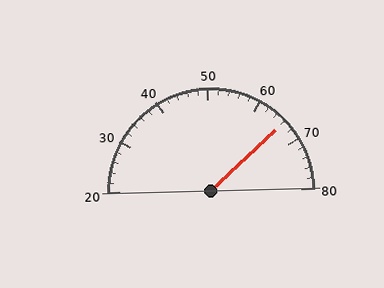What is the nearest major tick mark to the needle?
The nearest major tick mark is 70.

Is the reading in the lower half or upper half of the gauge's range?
The reading is in the upper half of the range (20 to 80).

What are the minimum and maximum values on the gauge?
The gauge ranges from 20 to 80.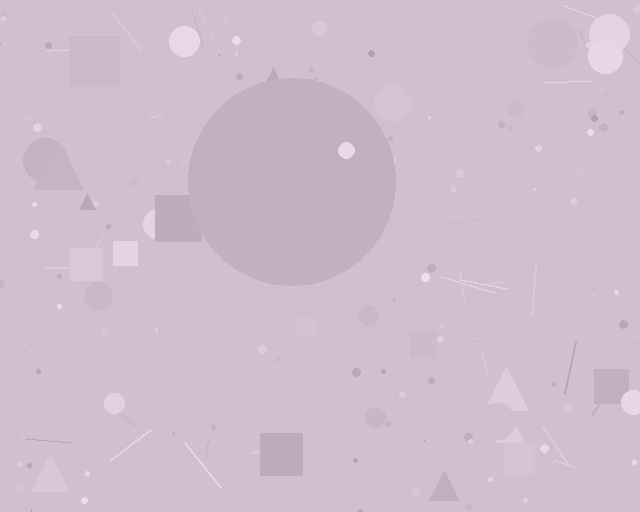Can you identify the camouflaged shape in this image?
The camouflaged shape is a circle.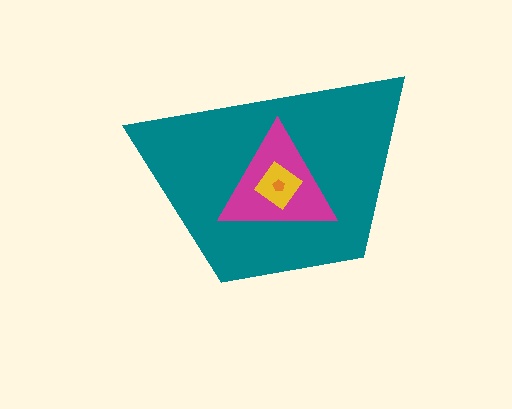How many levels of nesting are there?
4.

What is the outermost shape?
The teal trapezoid.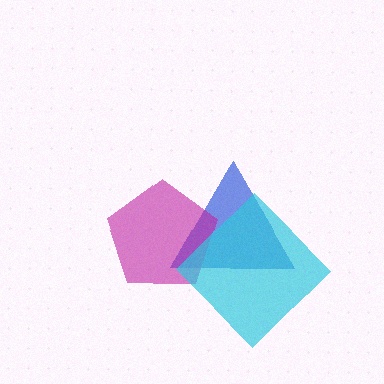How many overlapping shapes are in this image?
There are 3 overlapping shapes in the image.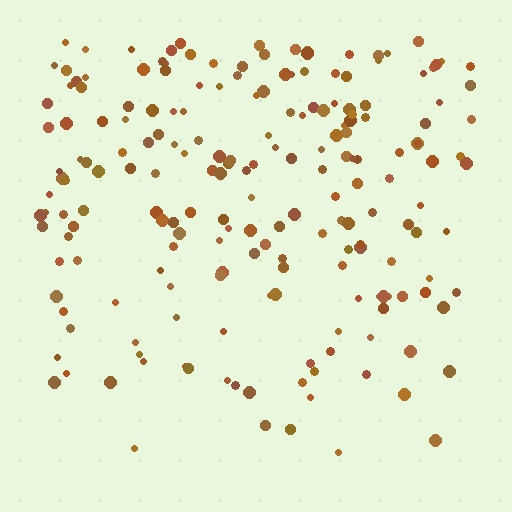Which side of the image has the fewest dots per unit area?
The bottom.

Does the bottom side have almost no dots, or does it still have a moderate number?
Still a moderate number, just noticeably fewer than the top.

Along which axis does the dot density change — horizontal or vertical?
Vertical.